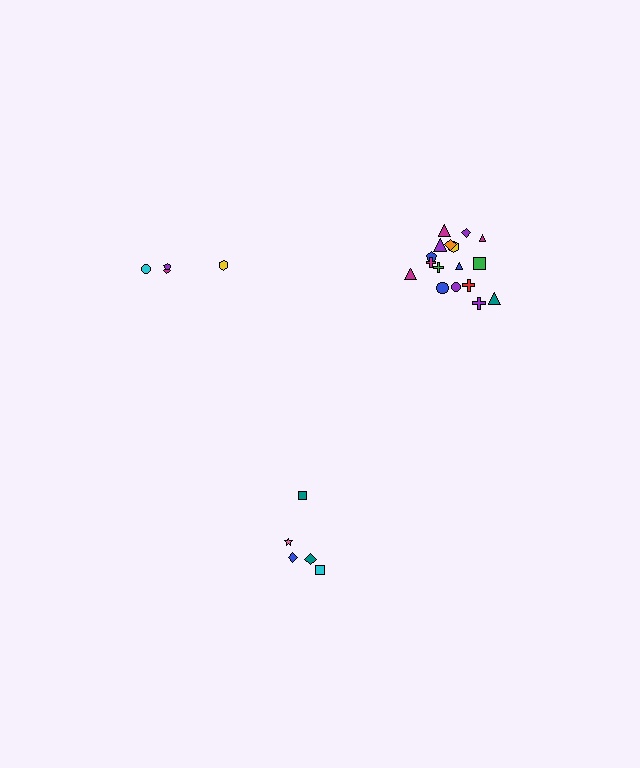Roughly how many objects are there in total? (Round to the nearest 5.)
Roughly 25 objects in total.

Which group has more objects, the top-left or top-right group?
The top-right group.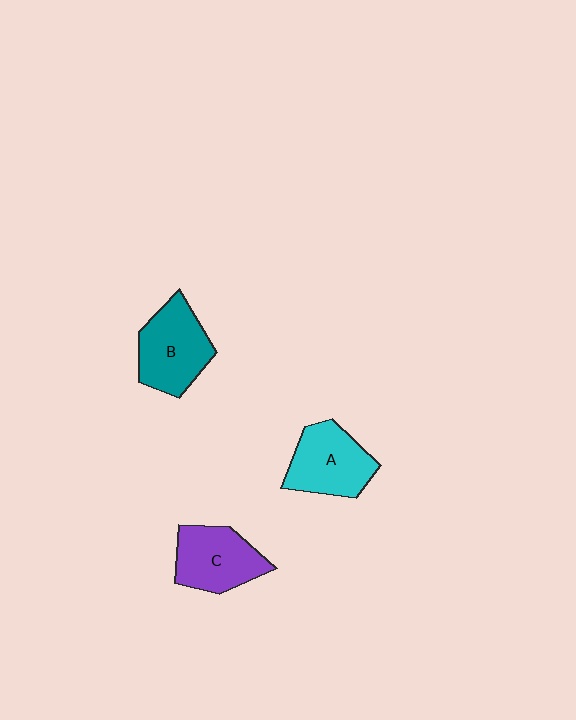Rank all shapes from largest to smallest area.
From largest to smallest: B (teal), A (cyan), C (purple).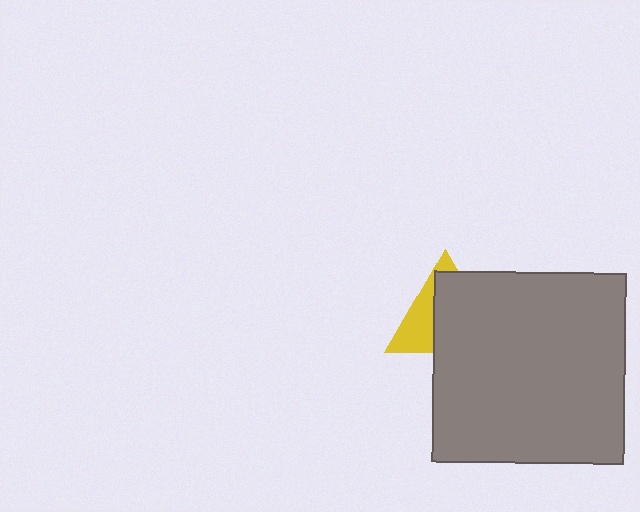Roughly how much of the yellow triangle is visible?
A small part of it is visible (roughly 37%).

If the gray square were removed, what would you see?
You would see the complete yellow triangle.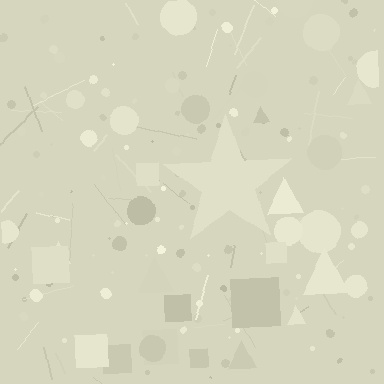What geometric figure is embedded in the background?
A star is embedded in the background.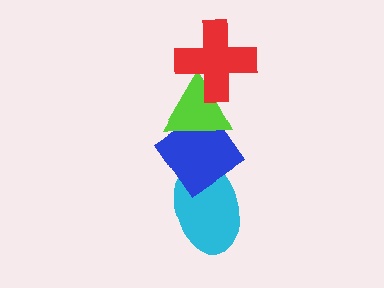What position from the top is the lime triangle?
The lime triangle is 2nd from the top.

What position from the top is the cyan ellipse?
The cyan ellipse is 4th from the top.